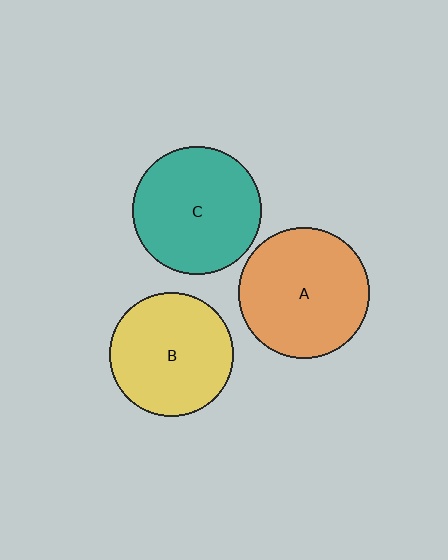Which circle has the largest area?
Circle A (orange).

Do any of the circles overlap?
No, none of the circles overlap.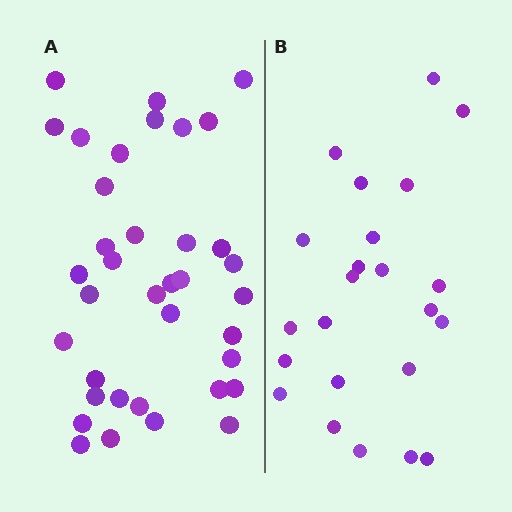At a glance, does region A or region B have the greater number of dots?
Region A (the left region) has more dots.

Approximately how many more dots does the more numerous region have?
Region A has approximately 15 more dots than region B.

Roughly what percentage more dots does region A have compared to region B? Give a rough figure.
About 60% more.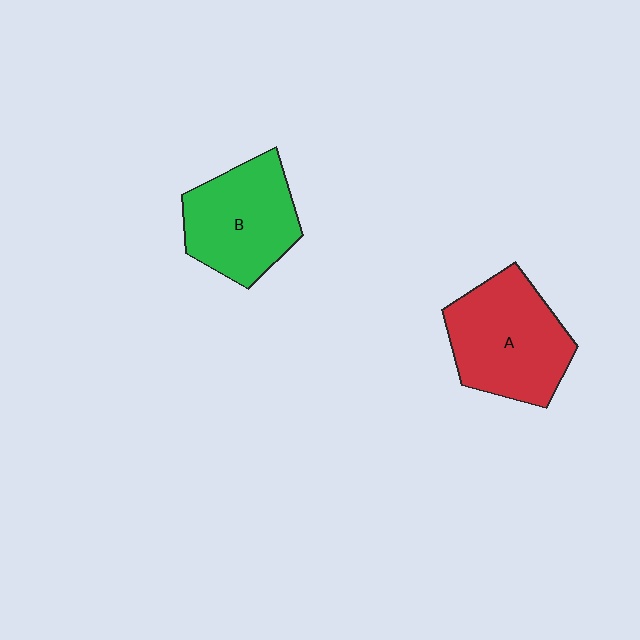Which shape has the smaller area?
Shape B (green).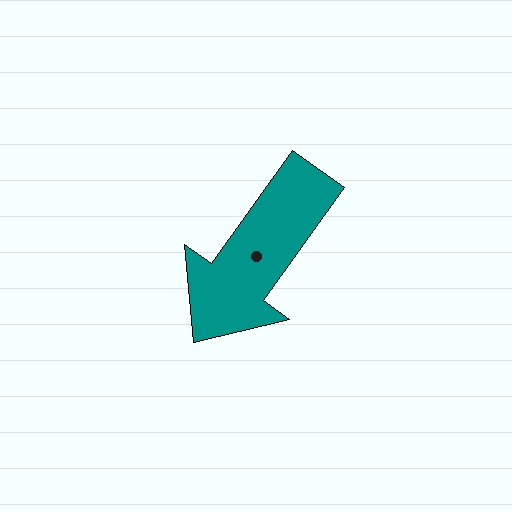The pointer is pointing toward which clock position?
Roughly 7 o'clock.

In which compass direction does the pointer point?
Southwest.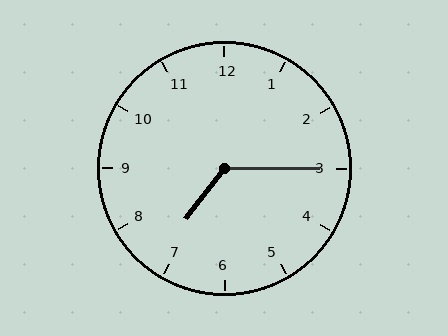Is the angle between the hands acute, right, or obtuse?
It is obtuse.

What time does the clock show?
7:15.